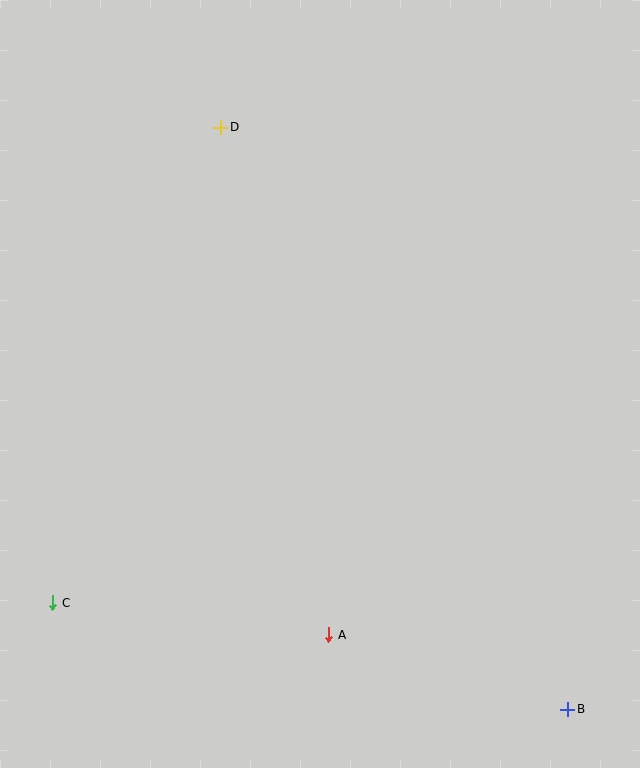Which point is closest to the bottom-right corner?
Point B is closest to the bottom-right corner.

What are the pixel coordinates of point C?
Point C is at (53, 603).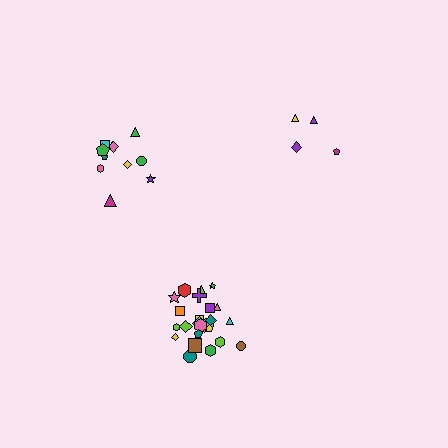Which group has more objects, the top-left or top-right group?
The top-left group.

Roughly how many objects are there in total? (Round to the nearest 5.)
Roughly 40 objects in total.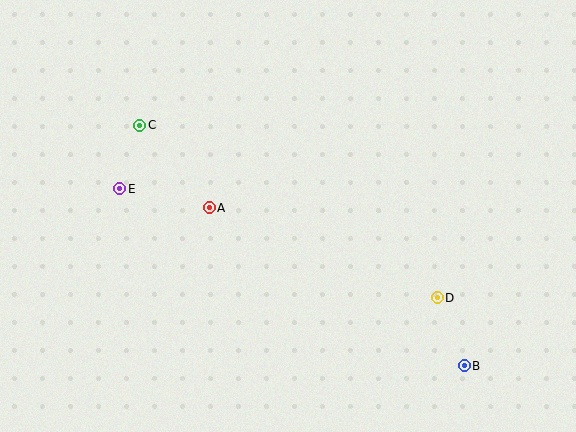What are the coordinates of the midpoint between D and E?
The midpoint between D and E is at (279, 243).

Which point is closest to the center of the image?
Point A at (209, 208) is closest to the center.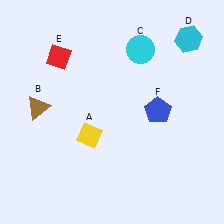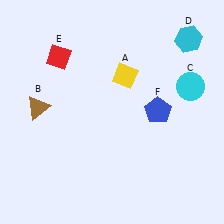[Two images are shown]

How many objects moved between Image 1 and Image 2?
2 objects moved between the two images.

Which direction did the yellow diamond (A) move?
The yellow diamond (A) moved up.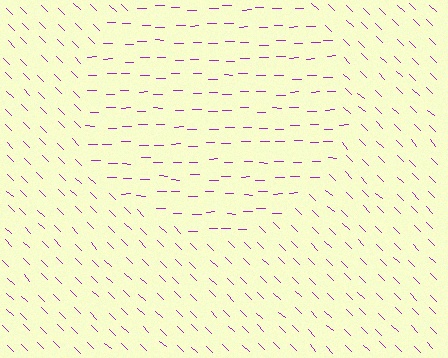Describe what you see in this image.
The image is filled with small purple line segments. A circle region in the image has lines oriented differently from the surrounding lines, creating a visible texture boundary.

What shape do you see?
I see a circle.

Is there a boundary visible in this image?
Yes, there is a texture boundary formed by a change in line orientation.